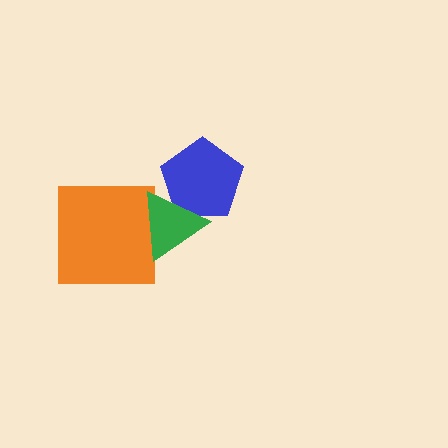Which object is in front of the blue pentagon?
The green triangle is in front of the blue pentagon.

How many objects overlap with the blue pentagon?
1 object overlaps with the blue pentagon.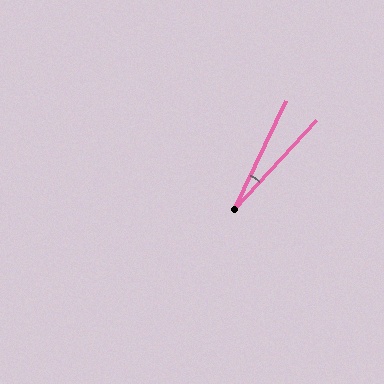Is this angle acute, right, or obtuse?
It is acute.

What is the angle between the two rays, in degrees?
Approximately 17 degrees.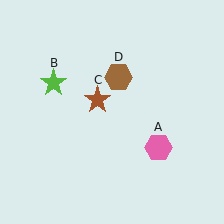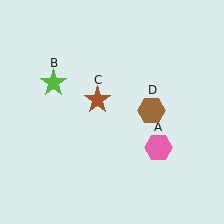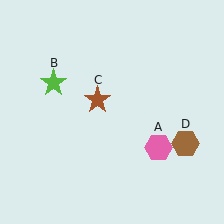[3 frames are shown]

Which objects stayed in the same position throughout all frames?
Pink hexagon (object A) and lime star (object B) and brown star (object C) remained stationary.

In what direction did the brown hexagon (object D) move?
The brown hexagon (object D) moved down and to the right.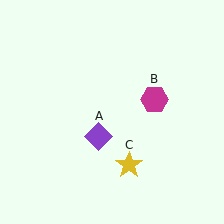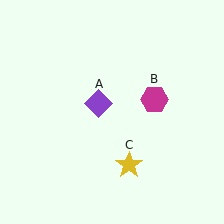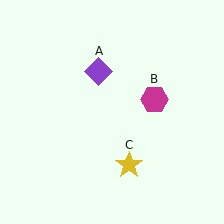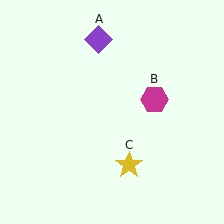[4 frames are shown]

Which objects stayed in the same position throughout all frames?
Magenta hexagon (object B) and yellow star (object C) remained stationary.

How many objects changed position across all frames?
1 object changed position: purple diamond (object A).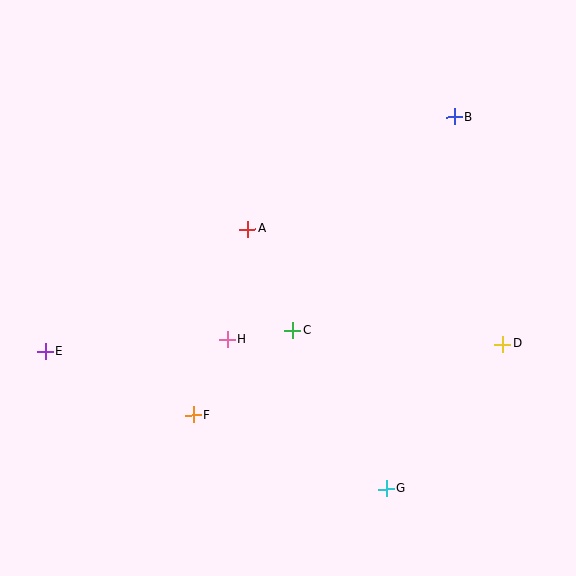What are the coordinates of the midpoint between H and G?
The midpoint between H and G is at (307, 414).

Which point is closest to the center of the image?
Point C at (293, 330) is closest to the center.